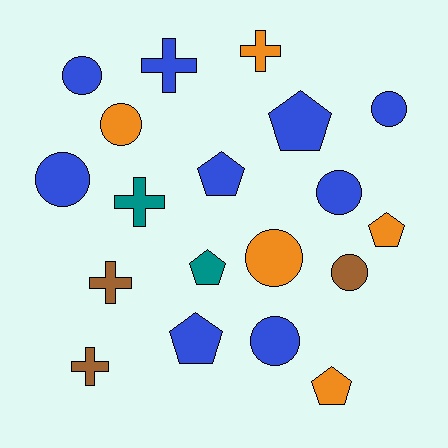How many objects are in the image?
There are 19 objects.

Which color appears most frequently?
Blue, with 9 objects.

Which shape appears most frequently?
Circle, with 8 objects.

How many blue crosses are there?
There is 1 blue cross.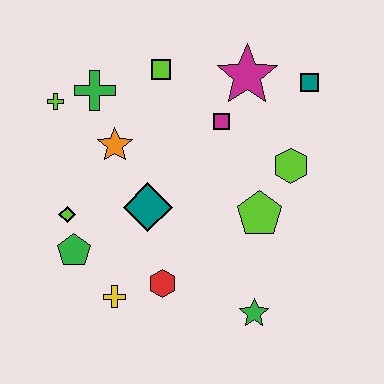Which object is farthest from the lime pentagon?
The lime cross is farthest from the lime pentagon.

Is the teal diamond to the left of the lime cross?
No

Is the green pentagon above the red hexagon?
Yes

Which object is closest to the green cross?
The lime cross is closest to the green cross.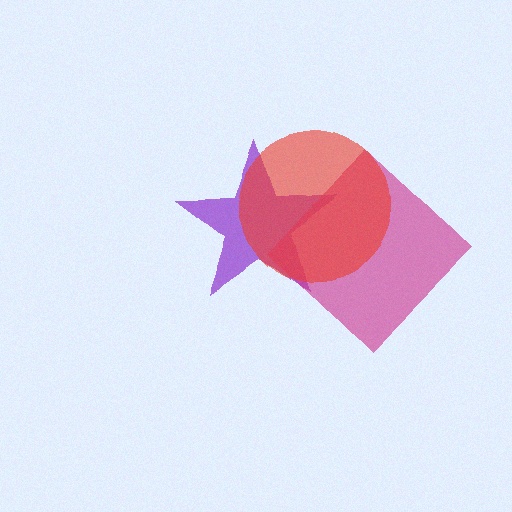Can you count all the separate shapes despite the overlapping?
Yes, there are 3 separate shapes.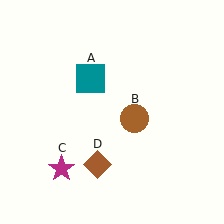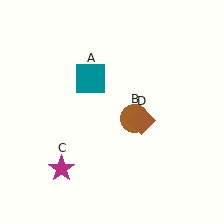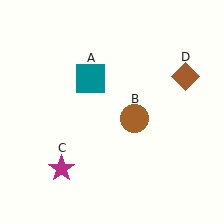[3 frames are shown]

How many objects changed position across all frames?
1 object changed position: brown diamond (object D).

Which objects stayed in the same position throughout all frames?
Teal square (object A) and brown circle (object B) and magenta star (object C) remained stationary.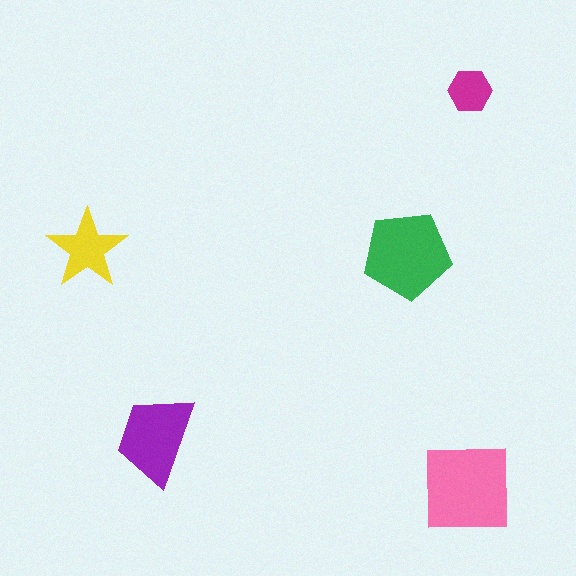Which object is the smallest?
The magenta hexagon.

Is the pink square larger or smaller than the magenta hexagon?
Larger.